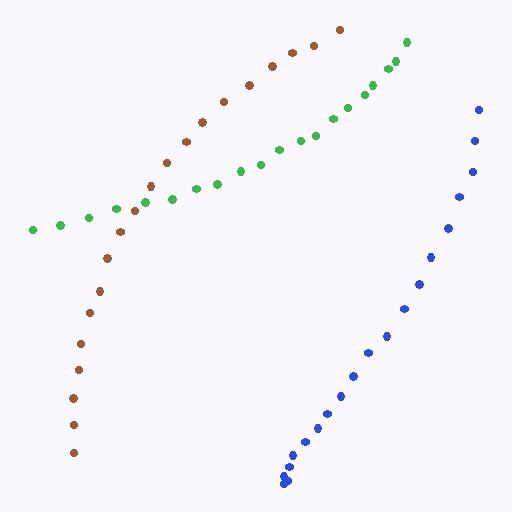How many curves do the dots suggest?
There are 3 distinct paths.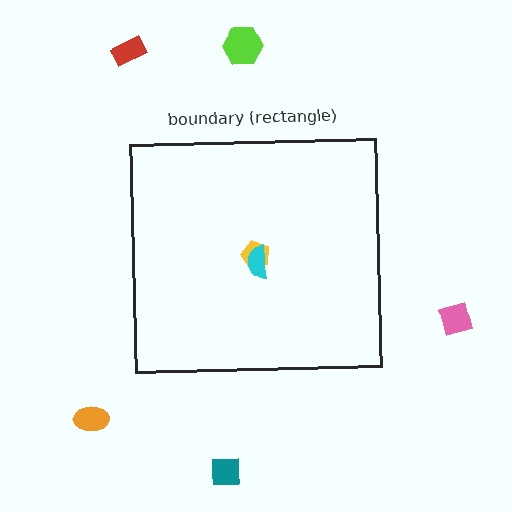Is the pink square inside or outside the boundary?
Outside.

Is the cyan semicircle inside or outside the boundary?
Inside.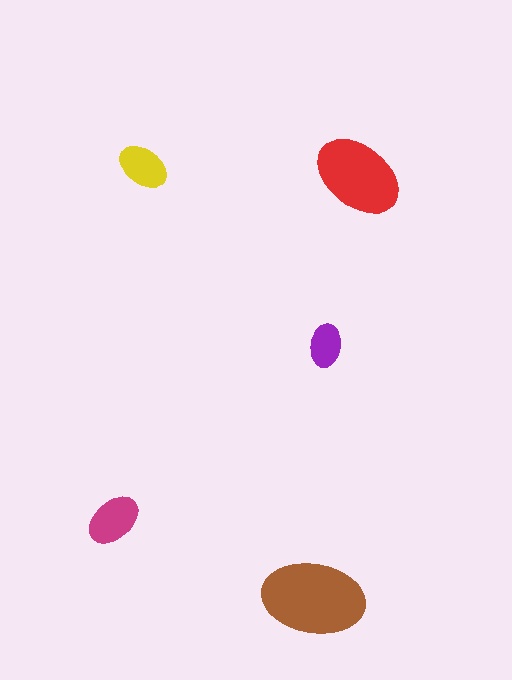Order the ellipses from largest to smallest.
the brown one, the red one, the magenta one, the yellow one, the purple one.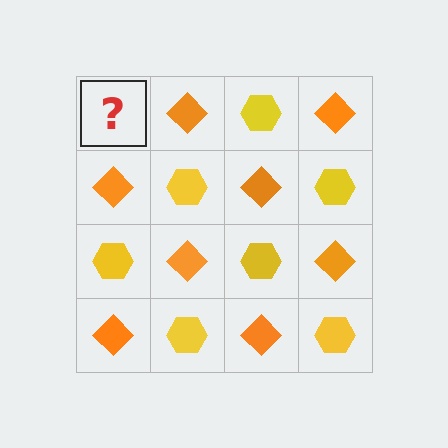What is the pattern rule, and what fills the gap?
The rule is that it alternates yellow hexagon and orange diamond in a checkerboard pattern. The gap should be filled with a yellow hexagon.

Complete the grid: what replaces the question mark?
The question mark should be replaced with a yellow hexagon.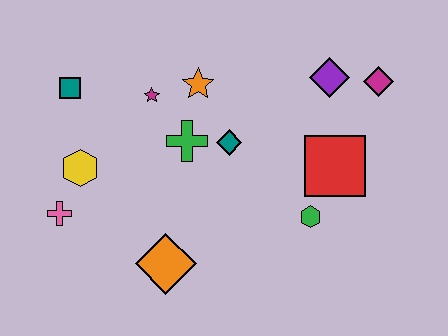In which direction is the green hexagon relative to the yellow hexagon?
The green hexagon is to the right of the yellow hexagon.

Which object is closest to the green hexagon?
The red square is closest to the green hexagon.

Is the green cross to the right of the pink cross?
Yes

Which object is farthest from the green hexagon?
The teal square is farthest from the green hexagon.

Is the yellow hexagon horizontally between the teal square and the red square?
Yes